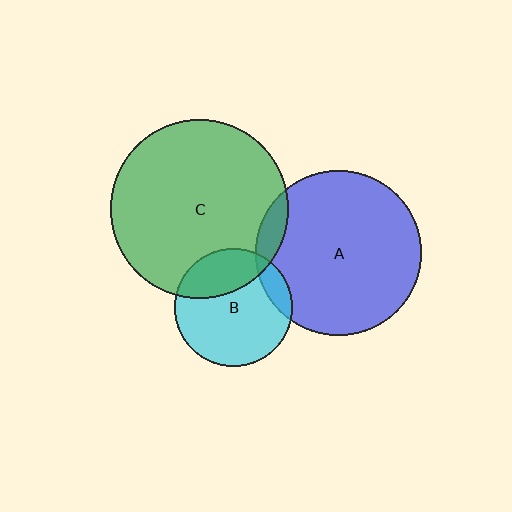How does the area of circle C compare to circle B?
Approximately 2.3 times.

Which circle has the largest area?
Circle C (green).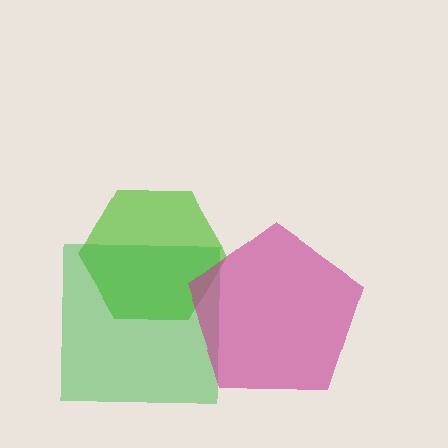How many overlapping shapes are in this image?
There are 3 overlapping shapes in the image.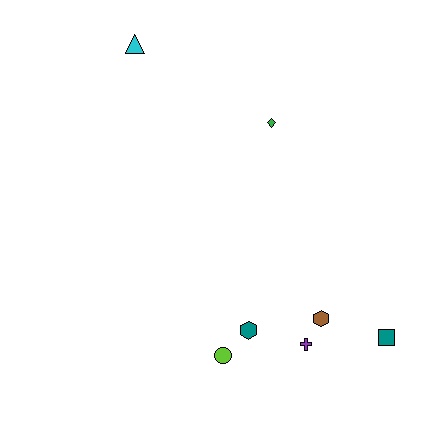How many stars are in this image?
There are no stars.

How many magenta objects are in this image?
There are no magenta objects.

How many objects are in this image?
There are 7 objects.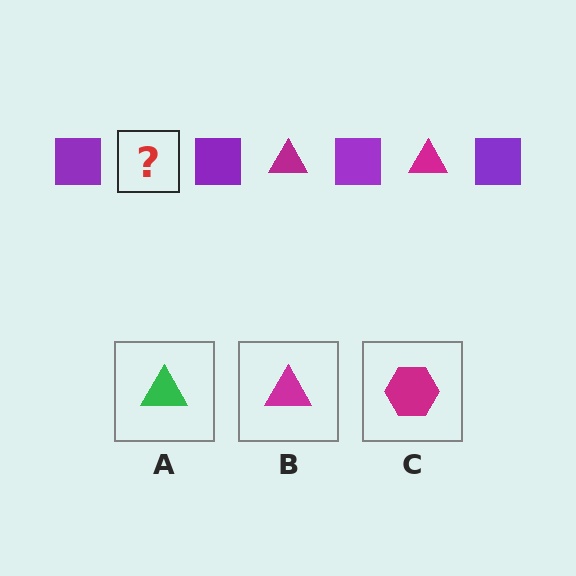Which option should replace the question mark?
Option B.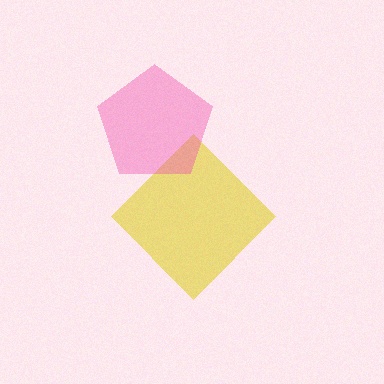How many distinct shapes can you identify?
There are 2 distinct shapes: a yellow diamond, a pink pentagon.